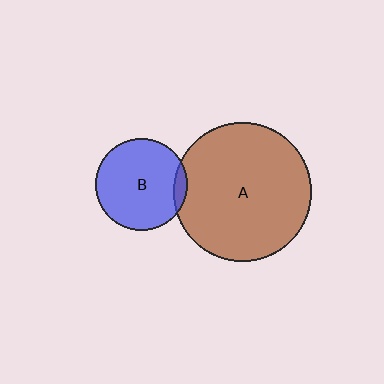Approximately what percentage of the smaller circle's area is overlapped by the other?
Approximately 10%.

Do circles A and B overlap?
Yes.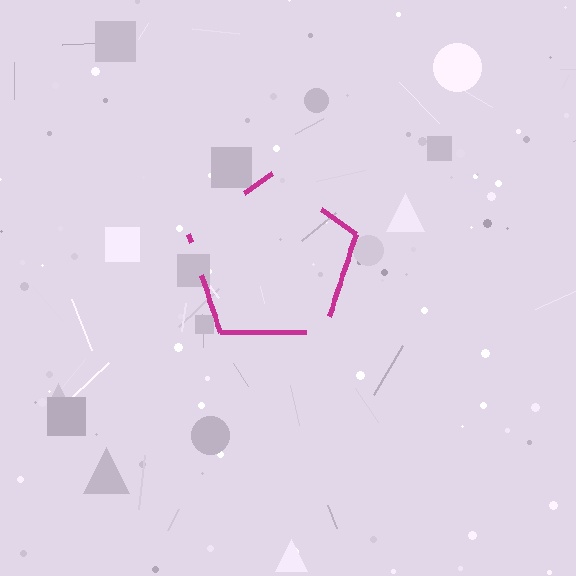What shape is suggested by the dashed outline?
The dashed outline suggests a pentagon.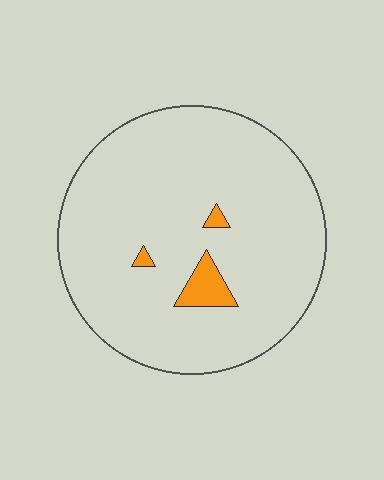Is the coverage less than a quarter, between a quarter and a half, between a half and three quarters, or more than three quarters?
Less than a quarter.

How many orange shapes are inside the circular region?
3.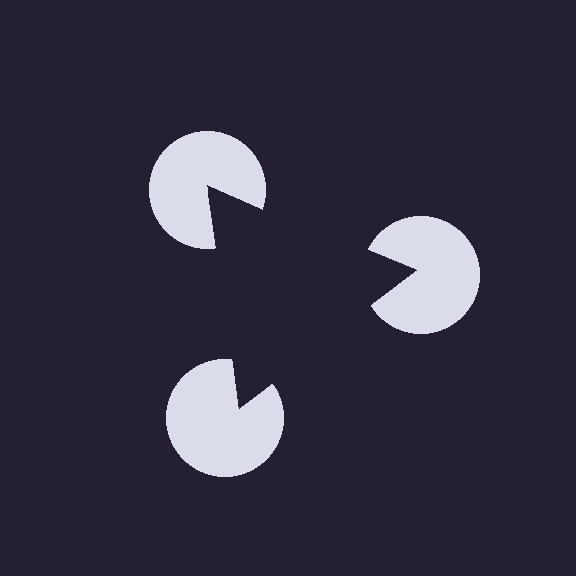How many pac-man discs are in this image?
There are 3 — one at each vertex of the illusory triangle.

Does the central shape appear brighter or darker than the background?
It typically appears slightly darker than the background, even though no actual brightness change is drawn.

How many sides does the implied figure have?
3 sides.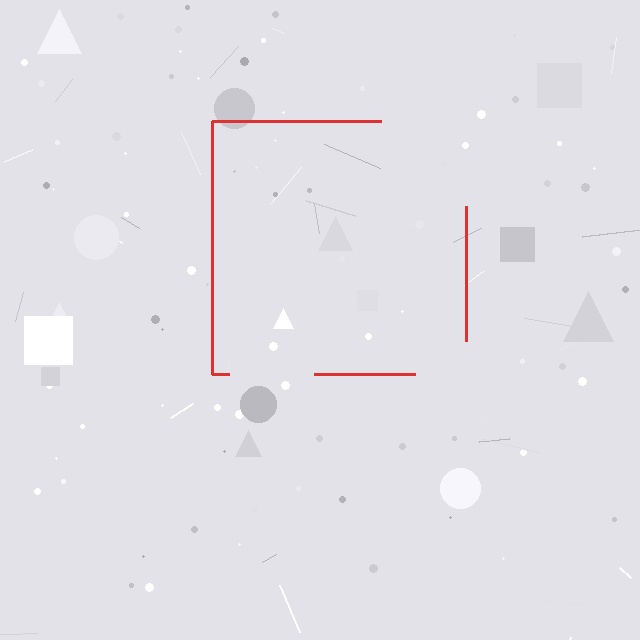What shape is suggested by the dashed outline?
The dashed outline suggests a square.